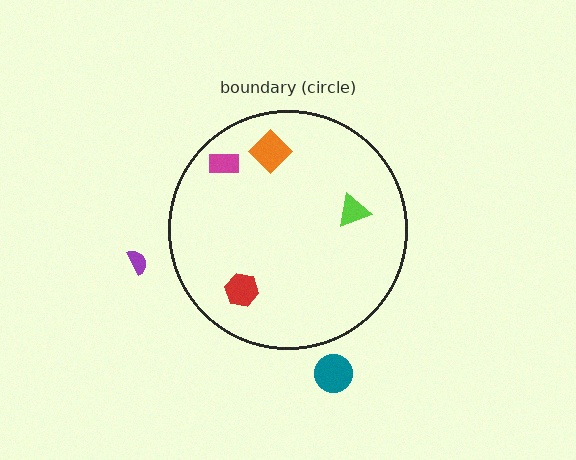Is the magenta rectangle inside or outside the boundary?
Inside.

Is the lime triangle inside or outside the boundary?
Inside.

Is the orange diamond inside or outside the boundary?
Inside.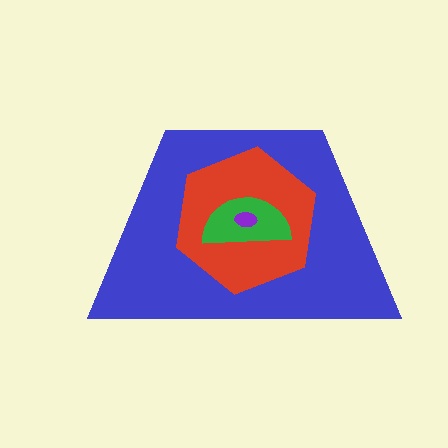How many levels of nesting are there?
4.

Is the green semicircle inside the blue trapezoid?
Yes.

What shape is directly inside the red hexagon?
The green semicircle.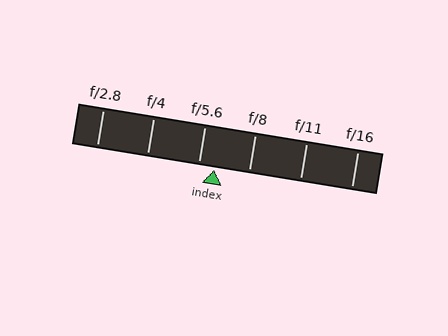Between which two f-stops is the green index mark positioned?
The index mark is between f/5.6 and f/8.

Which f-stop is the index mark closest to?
The index mark is closest to f/5.6.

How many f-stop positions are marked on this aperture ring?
There are 6 f-stop positions marked.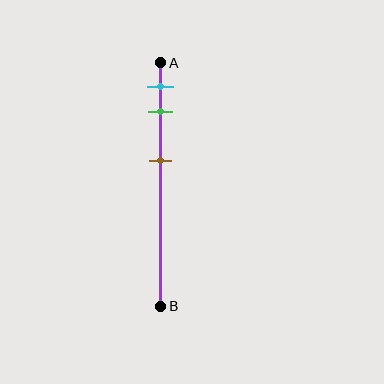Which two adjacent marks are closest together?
The cyan and green marks are the closest adjacent pair.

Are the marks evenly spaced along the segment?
No, the marks are not evenly spaced.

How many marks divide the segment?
There are 3 marks dividing the segment.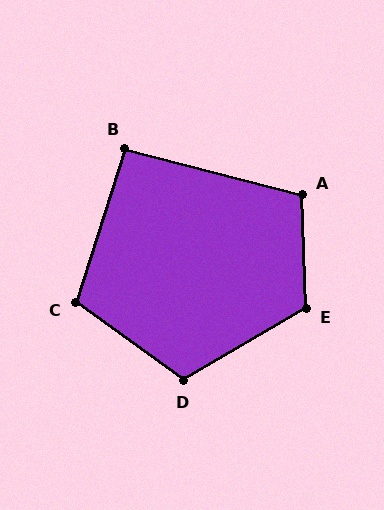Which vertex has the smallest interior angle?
B, at approximately 93 degrees.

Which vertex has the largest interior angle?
E, at approximately 119 degrees.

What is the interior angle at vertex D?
Approximately 114 degrees (obtuse).